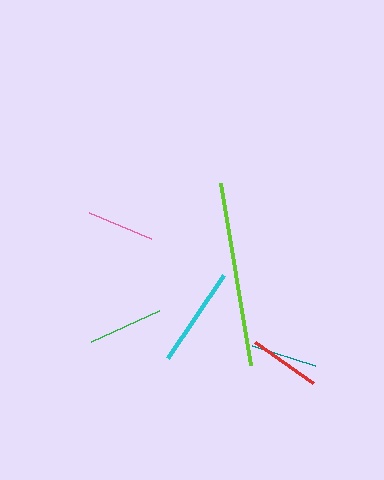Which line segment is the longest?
The lime line is the longest at approximately 185 pixels.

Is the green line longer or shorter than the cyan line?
The cyan line is longer than the green line.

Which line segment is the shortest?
The teal line is the shortest at approximately 66 pixels.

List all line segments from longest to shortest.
From longest to shortest: lime, cyan, green, red, pink, teal.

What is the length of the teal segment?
The teal segment is approximately 66 pixels long.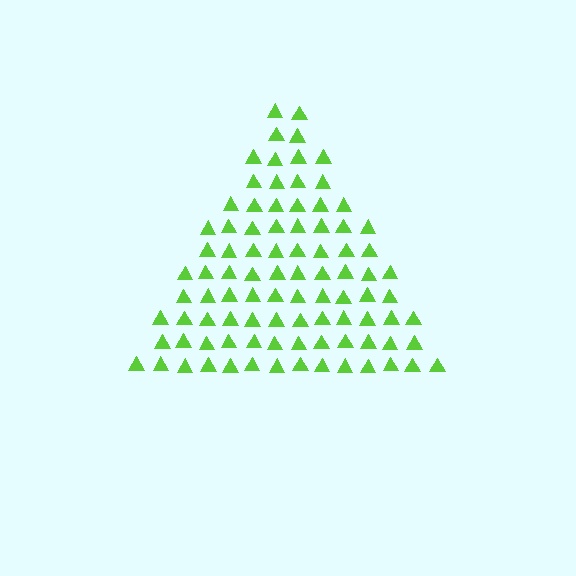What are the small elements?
The small elements are triangles.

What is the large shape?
The large shape is a triangle.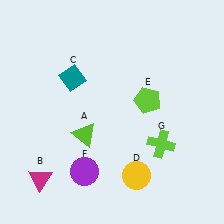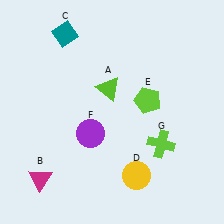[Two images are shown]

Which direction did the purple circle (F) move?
The purple circle (F) moved up.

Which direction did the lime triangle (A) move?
The lime triangle (A) moved up.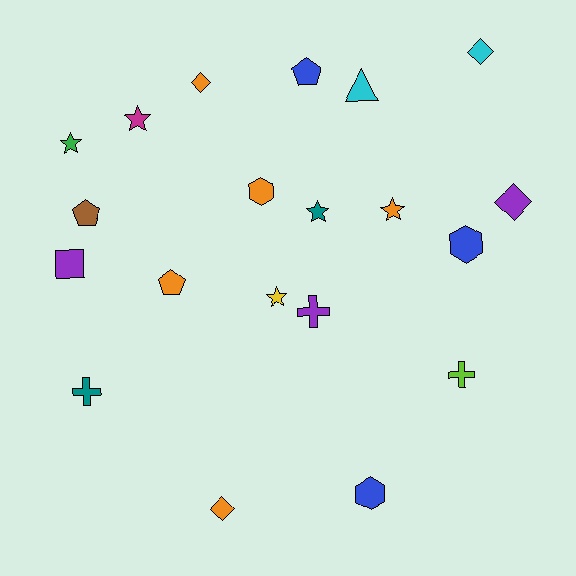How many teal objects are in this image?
There are 2 teal objects.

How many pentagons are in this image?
There are 3 pentagons.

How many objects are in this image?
There are 20 objects.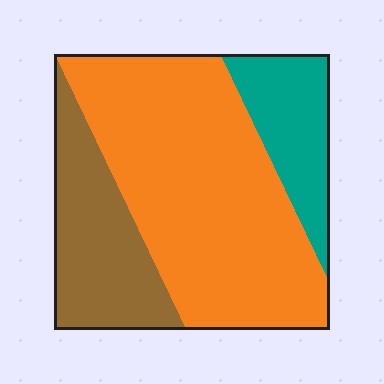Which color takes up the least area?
Teal, at roughly 15%.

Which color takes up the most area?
Orange, at roughly 60%.